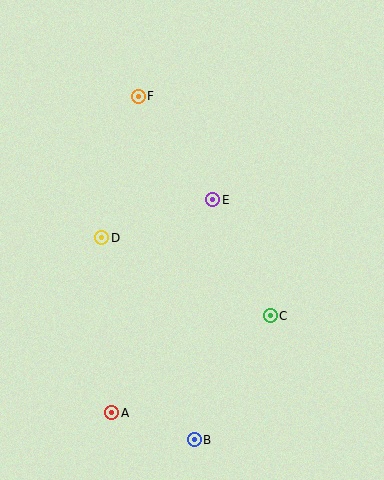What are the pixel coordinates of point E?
Point E is at (212, 200).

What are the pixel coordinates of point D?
Point D is at (102, 238).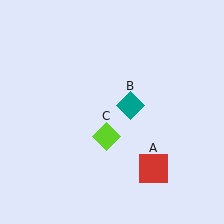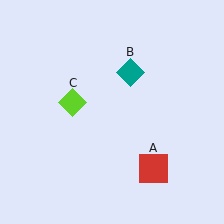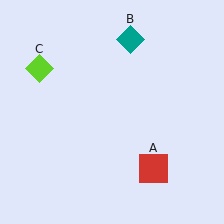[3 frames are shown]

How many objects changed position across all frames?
2 objects changed position: teal diamond (object B), lime diamond (object C).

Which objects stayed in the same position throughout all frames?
Red square (object A) remained stationary.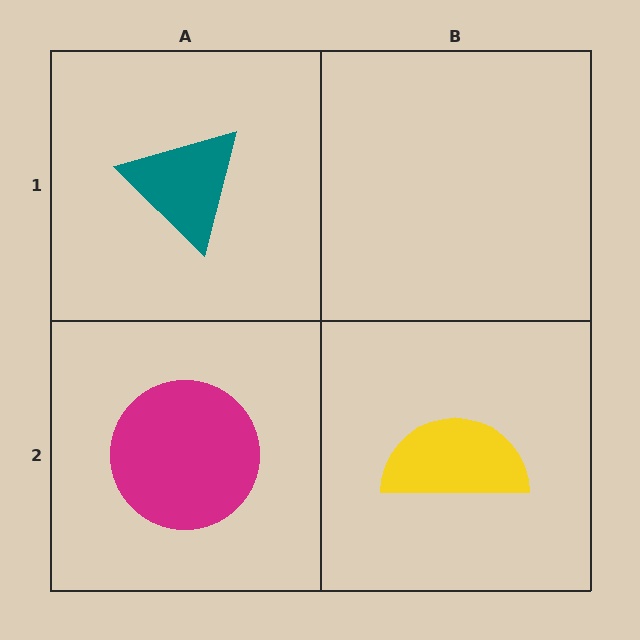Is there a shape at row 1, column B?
No, that cell is empty.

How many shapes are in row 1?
1 shape.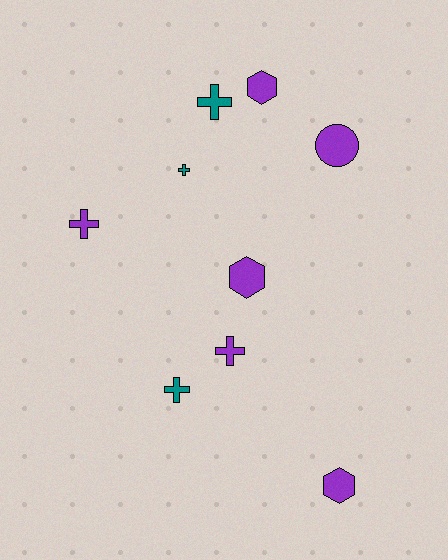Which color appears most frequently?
Purple, with 6 objects.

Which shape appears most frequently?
Cross, with 5 objects.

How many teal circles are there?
There are no teal circles.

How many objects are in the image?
There are 9 objects.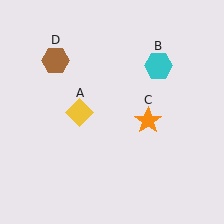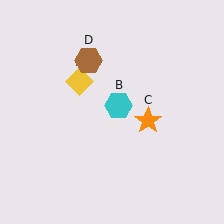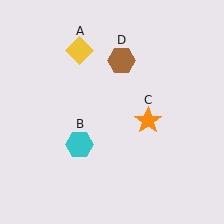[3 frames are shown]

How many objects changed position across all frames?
3 objects changed position: yellow diamond (object A), cyan hexagon (object B), brown hexagon (object D).